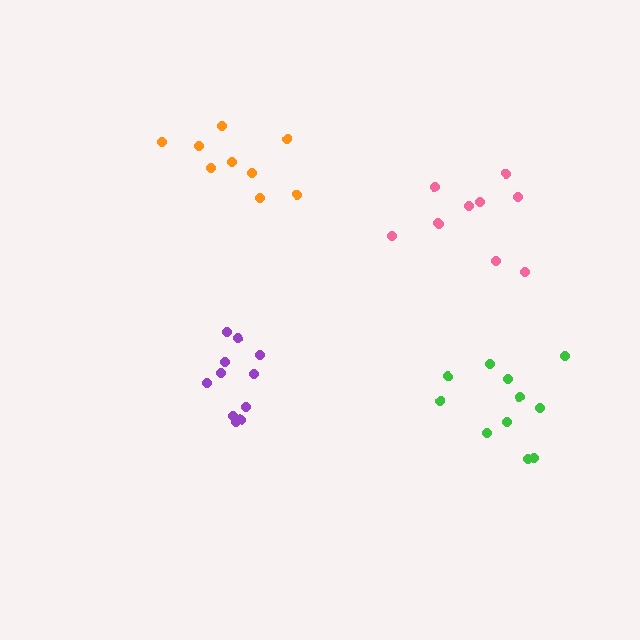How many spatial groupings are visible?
There are 4 spatial groupings.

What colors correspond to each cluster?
The clusters are colored: purple, green, orange, pink.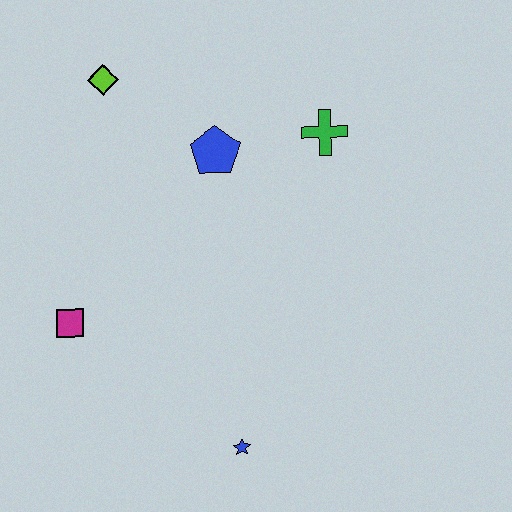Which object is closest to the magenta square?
The blue star is closest to the magenta square.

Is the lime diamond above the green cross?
Yes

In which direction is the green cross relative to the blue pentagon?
The green cross is to the right of the blue pentagon.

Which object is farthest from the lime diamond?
The blue star is farthest from the lime diamond.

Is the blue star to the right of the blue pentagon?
Yes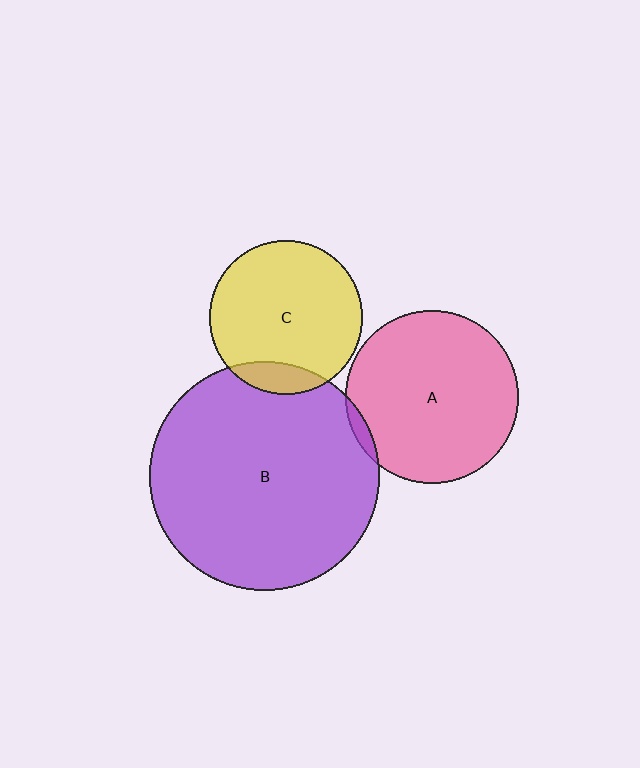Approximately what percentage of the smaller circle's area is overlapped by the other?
Approximately 10%.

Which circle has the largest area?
Circle B (purple).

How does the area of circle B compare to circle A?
Approximately 1.8 times.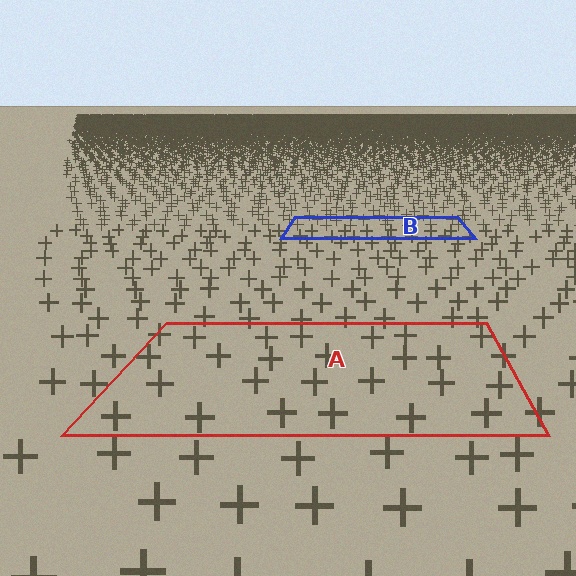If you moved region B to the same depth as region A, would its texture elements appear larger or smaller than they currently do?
They would appear larger. At a closer depth, the same texture elements are projected at a bigger on-screen size.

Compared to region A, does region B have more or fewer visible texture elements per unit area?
Region B has more texture elements per unit area — they are packed more densely because it is farther away.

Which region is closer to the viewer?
Region A is closer. The texture elements there are larger and more spread out.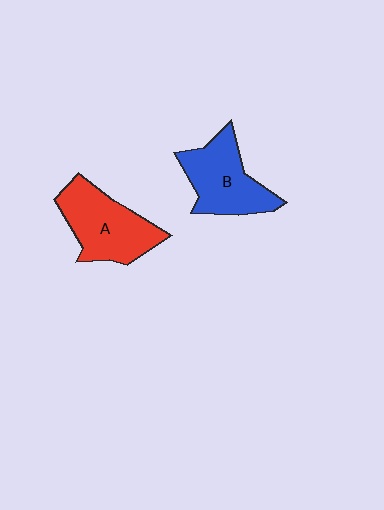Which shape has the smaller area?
Shape B (blue).